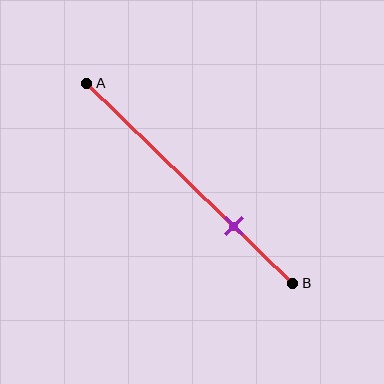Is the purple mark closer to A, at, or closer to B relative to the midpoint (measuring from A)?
The purple mark is closer to point B than the midpoint of segment AB.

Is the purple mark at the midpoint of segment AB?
No, the mark is at about 70% from A, not at the 50% midpoint.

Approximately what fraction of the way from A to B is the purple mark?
The purple mark is approximately 70% of the way from A to B.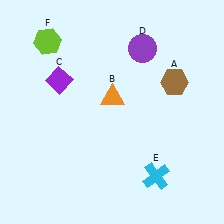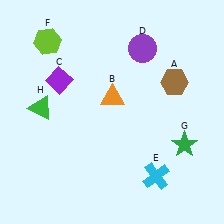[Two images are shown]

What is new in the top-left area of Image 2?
A green triangle (H) was added in the top-left area of Image 2.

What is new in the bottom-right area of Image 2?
A green star (G) was added in the bottom-right area of Image 2.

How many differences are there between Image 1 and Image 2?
There are 2 differences between the two images.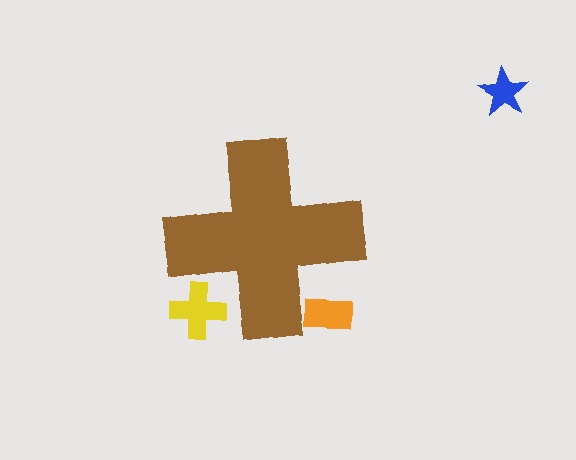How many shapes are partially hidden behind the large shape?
2 shapes are partially hidden.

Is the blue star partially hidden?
No, the blue star is fully visible.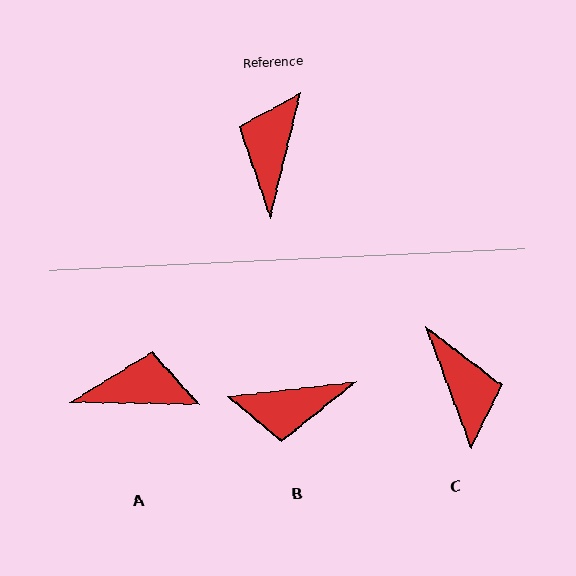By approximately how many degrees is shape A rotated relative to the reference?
Approximately 77 degrees clockwise.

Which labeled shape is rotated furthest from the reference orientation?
C, about 146 degrees away.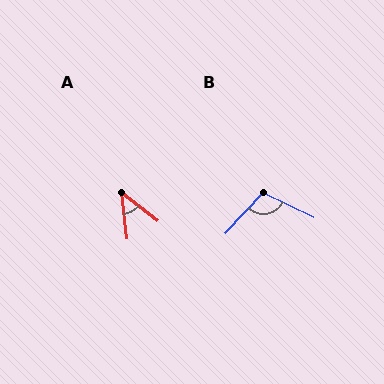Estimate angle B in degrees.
Approximately 107 degrees.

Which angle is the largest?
B, at approximately 107 degrees.